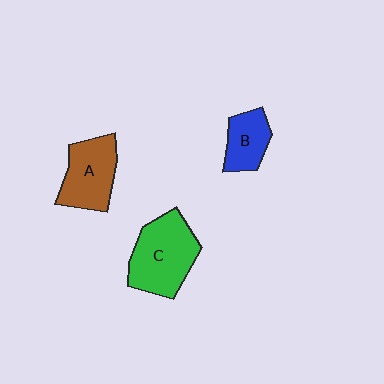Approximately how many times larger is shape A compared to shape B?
Approximately 1.5 times.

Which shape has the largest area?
Shape C (green).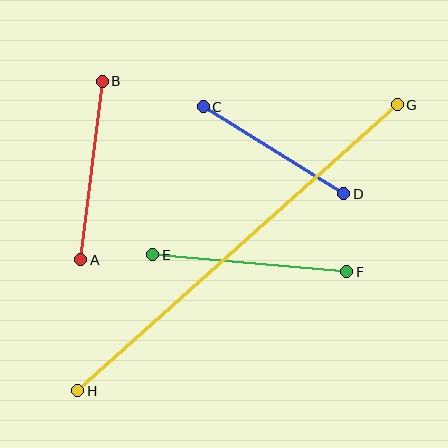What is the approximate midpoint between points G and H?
The midpoint is at approximately (238, 248) pixels.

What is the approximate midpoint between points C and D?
The midpoint is at approximately (274, 150) pixels.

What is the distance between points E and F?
The distance is approximately 195 pixels.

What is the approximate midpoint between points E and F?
The midpoint is at approximately (250, 263) pixels.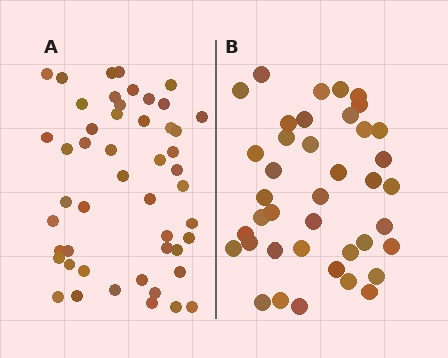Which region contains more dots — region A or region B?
Region A (the left region) has more dots.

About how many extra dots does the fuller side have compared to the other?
Region A has roughly 8 or so more dots than region B.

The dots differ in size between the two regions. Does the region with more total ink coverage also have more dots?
No. Region B has more total ink coverage because its dots are larger, but region A actually contains more individual dots. Total area can be misleading — the number of items is what matters here.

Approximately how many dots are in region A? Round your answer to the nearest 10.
About 50 dots. (The exact count is 49, which rounds to 50.)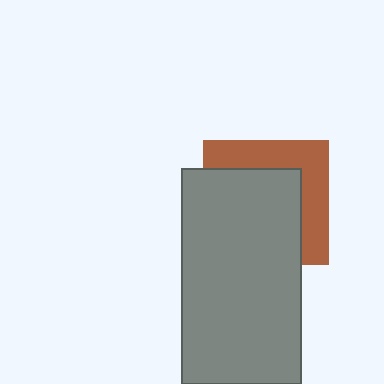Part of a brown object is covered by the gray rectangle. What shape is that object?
It is a square.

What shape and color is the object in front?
The object in front is a gray rectangle.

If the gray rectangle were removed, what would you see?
You would see the complete brown square.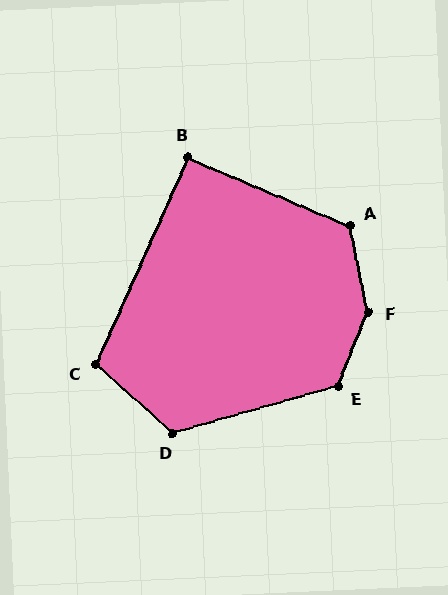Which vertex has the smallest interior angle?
B, at approximately 91 degrees.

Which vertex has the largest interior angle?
F, at approximately 146 degrees.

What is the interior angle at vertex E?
Approximately 128 degrees (obtuse).